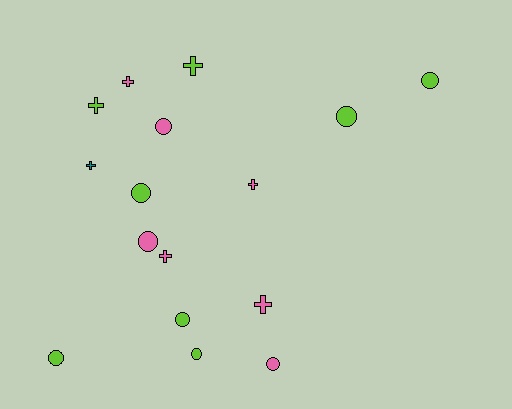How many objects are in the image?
There are 16 objects.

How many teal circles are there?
There are no teal circles.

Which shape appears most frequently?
Circle, with 9 objects.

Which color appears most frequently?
Lime, with 8 objects.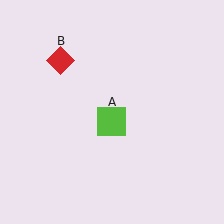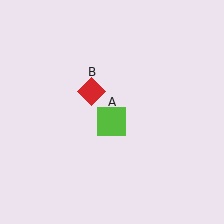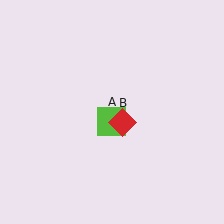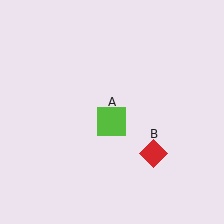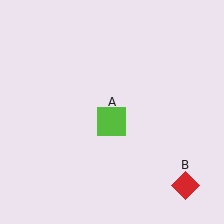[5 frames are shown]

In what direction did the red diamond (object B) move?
The red diamond (object B) moved down and to the right.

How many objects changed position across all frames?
1 object changed position: red diamond (object B).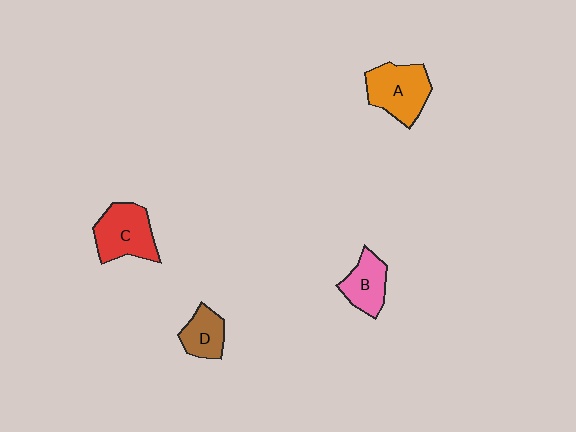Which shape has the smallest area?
Shape D (brown).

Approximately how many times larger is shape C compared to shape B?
Approximately 1.4 times.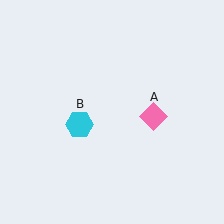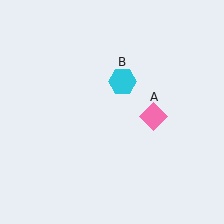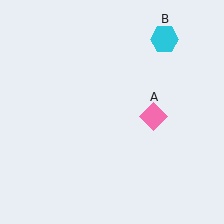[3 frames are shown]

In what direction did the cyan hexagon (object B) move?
The cyan hexagon (object B) moved up and to the right.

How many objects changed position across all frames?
1 object changed position: cyan hexagon (object B).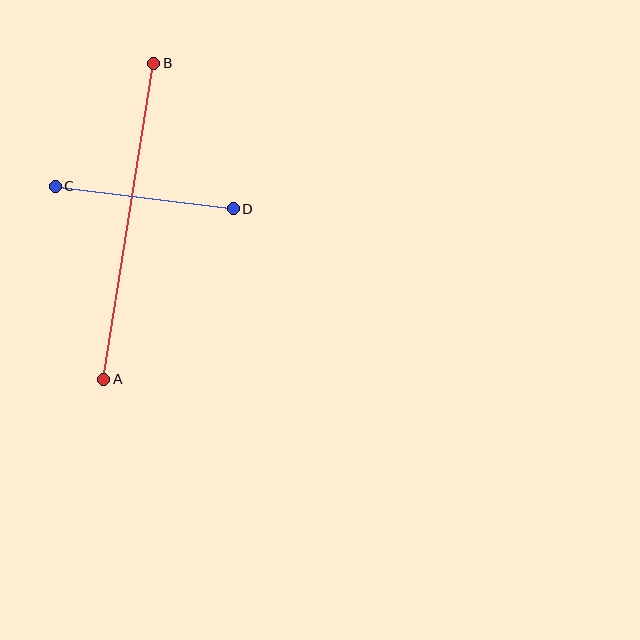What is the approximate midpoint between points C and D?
The midpoint is at approximately (144, 198) pixels.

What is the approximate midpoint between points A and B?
The midpoint is at approximately (129, 221) pixels.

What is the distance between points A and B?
The distance is approximately 320 pixels.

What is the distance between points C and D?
The distance is approximately 179 pixels.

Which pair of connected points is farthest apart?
Points A and B are farthest apart.